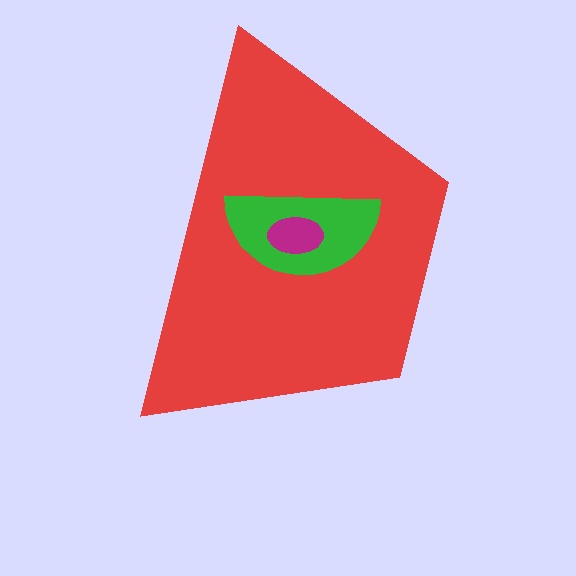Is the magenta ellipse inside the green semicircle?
Yes.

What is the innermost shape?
The magenta ellipse.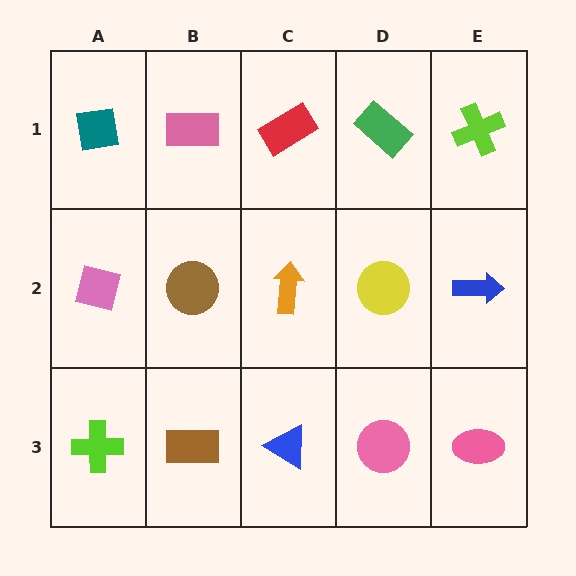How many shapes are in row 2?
5 shapes.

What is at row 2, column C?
An orange arrow.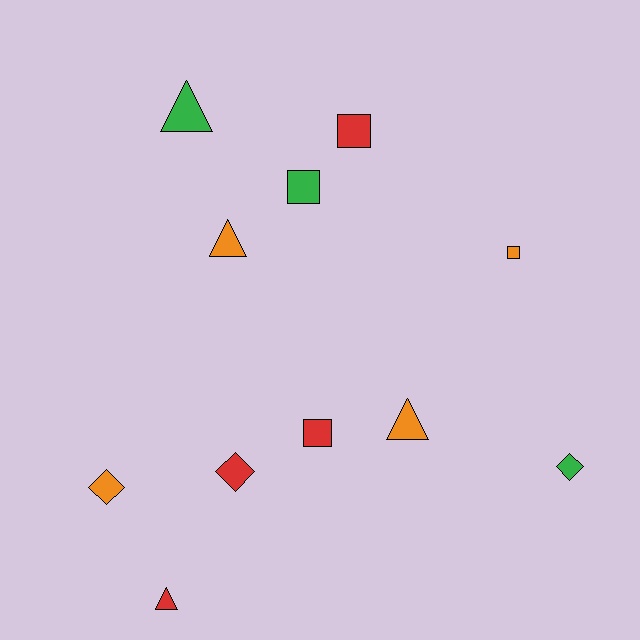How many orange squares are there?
There is 1 orange square.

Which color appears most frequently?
Orange, with 4 objects.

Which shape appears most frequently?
Triangle, with 4 objects.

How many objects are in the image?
There are 11 objects.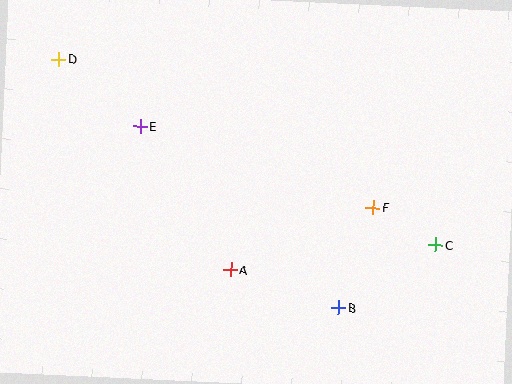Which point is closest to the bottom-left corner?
Point A is closest to the bottom-left corner.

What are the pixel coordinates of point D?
Point D is at (58, 59).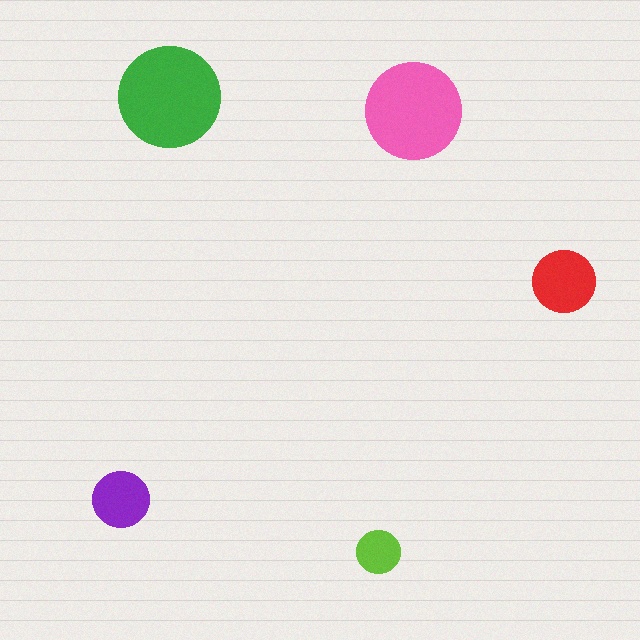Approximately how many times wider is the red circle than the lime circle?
About 1.5 times wider.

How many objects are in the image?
There are 5 objects in the image.